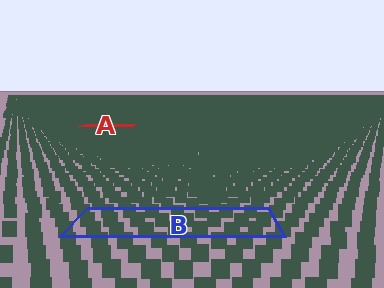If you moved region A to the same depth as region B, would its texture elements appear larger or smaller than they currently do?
They would appear larger. At a closer depth, the same texture elements are projected at a bigger on-screen size.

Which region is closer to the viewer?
Region B is closer. The texture elements there are larger and more spread out.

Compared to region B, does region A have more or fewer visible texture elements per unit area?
Region A has more texture elements per unit area — they are packed more densely because it is farther away.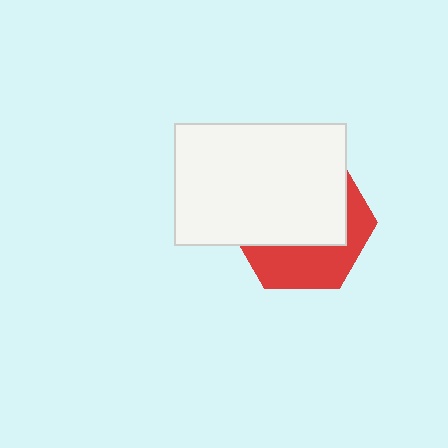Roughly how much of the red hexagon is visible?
A small part of it is visible (roughly 38%).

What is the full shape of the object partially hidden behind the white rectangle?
The partially hidden object is a red hexagon.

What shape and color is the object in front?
The object in front is a white rectangle.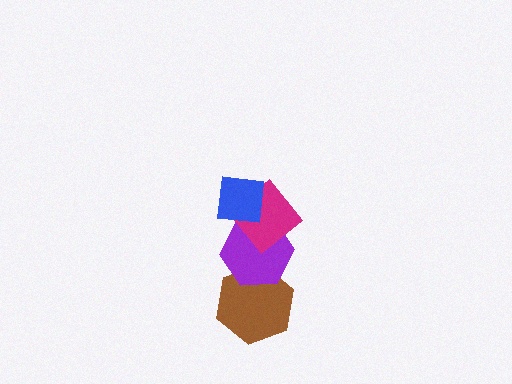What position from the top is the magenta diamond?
The magenta diamond is 2nd from the top.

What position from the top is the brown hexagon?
The brown hexagon is 4th from the top.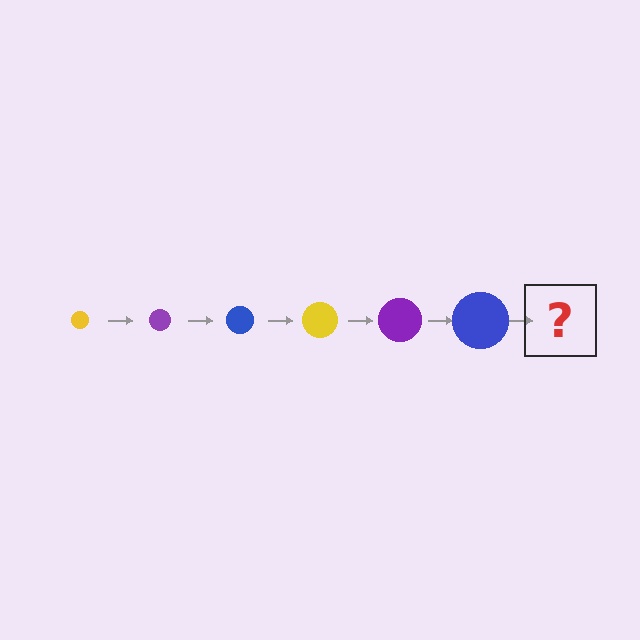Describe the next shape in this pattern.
It should be a yellow circle, larger than the previous one.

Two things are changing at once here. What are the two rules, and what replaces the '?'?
The two rules are that the circle grows larger each step and the color cycles through yellow, purple, and blue. The '?' should be a yellow circle, larger than the previous one.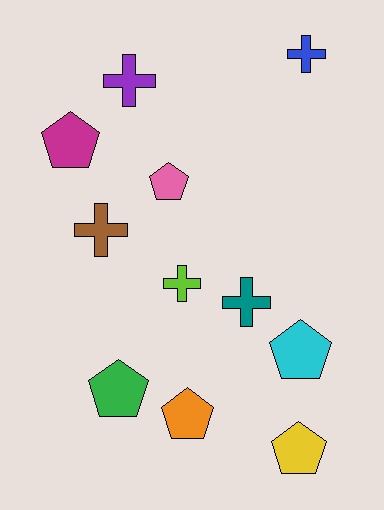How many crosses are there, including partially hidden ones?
There are 5 crosses.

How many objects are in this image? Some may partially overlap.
There are 11 objects.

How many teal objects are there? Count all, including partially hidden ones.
There is 1 teal object.